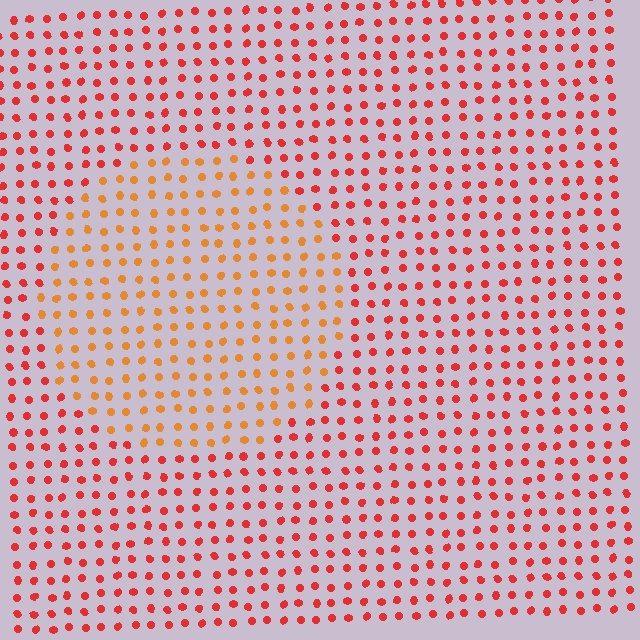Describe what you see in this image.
The image is filled with small red elements in a uniform arrangement. A circle-shaped region is visible where the elements are tinted to a slightly different hue, forming a subtle color boundary.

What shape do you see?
I see a circle.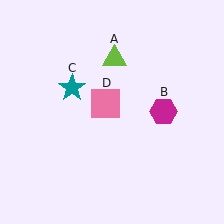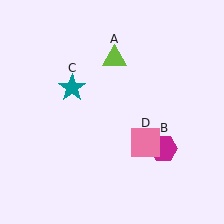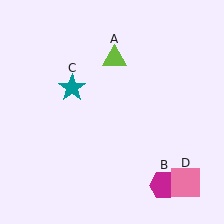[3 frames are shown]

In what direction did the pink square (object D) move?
The pink square (object D) moved down and to the right.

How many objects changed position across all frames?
2 objects changed position: magenta hexagon (object B), pink square (object D).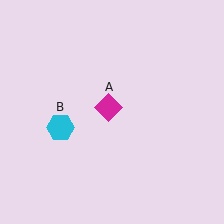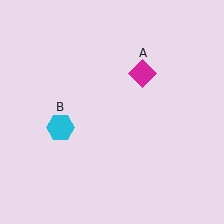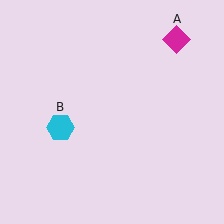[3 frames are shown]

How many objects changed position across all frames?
1 object changed position: magenta diamond (object A).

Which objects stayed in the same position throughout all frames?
Cyan hexagon (object B) remained stationary.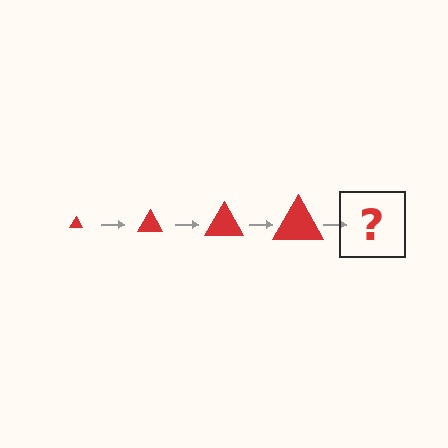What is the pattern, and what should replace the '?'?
The pattern is that the triangle gets progressively larger each step. The '?' should be a red triangle, larger than the previous one.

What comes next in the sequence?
The next element should be a red triangle, larger than the previous one.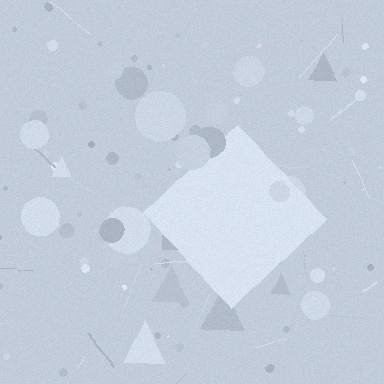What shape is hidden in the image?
A diamond is hidden in the image.